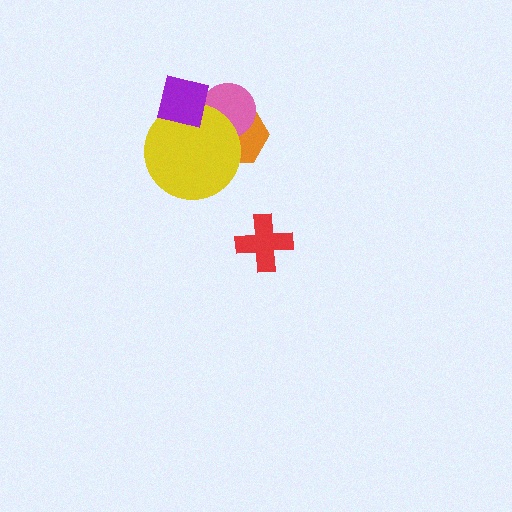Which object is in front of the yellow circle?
The purple square is in front of the yellow circle.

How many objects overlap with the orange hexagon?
2 objects overlap with the orange hexagon.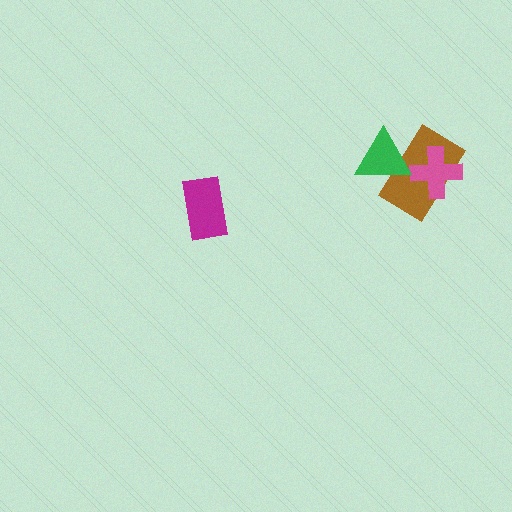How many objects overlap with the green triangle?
1 object overlaps with the green triangle.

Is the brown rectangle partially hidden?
Yes, it is partially covered by another shape.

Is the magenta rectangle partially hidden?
No, no other shape covers it.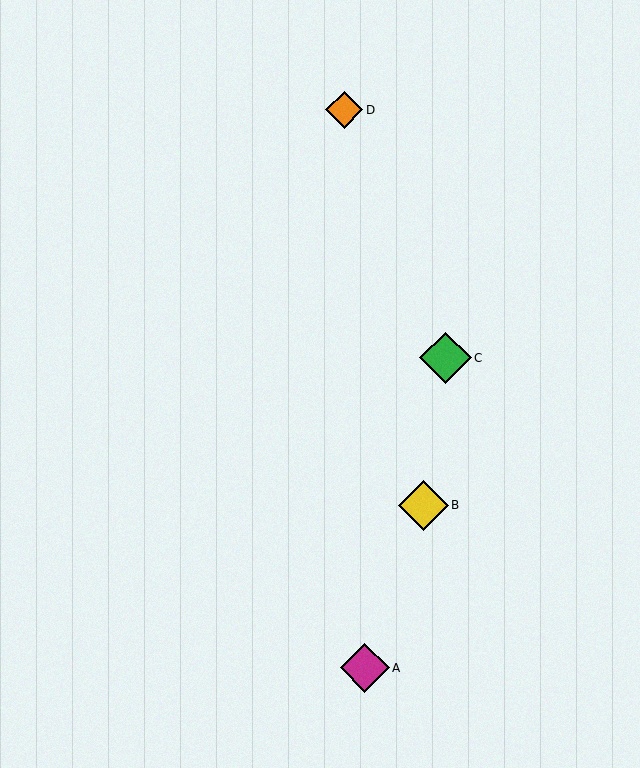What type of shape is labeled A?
Shape A is a magenta diamond.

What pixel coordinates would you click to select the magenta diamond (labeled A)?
Click at (365, 668) to select the magenta diamond A.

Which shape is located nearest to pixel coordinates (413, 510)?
The yellow diamond (labeled B) at (423, 505) is nearest to that location.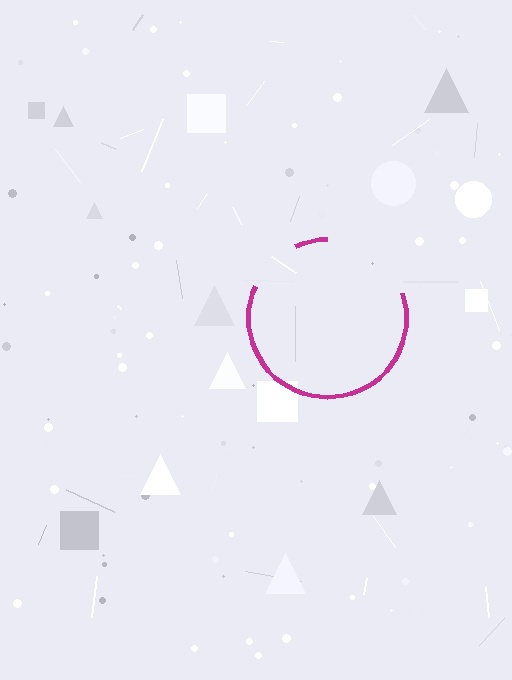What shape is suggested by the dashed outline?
The dashed outline suggests a circle.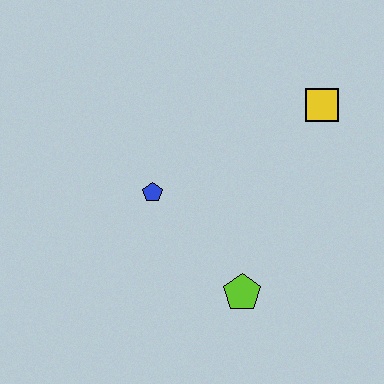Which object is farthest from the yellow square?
The lime pentagon is farthest from the yellow square.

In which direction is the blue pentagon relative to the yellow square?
The blue pentagon is to the left of the yellow square.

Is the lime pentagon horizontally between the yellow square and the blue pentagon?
Yes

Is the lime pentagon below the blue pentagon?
Yes